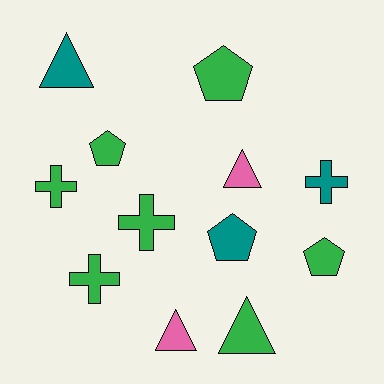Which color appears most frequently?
Green, with 7 objects.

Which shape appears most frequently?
Cross, with 4 objects.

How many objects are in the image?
There are 12 objects.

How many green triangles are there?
There is 1 green triangle.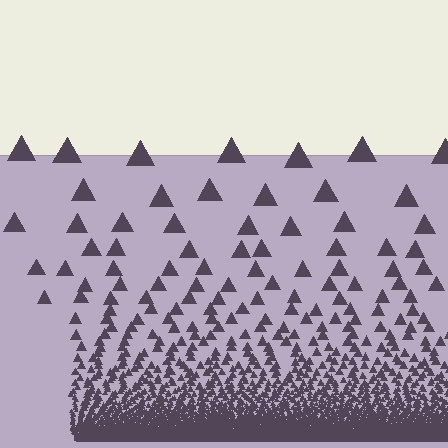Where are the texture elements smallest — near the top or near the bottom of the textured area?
Near the bottom.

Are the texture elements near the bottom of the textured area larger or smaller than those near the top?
Smaller. The gradient is inverted — elements near the bottom are smaller and denser.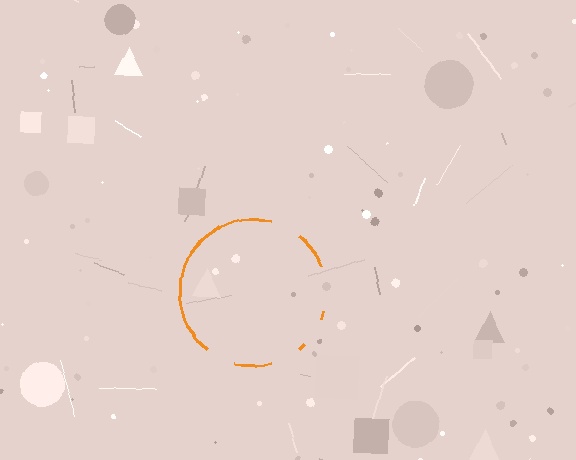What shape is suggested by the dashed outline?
The dashed outline suggests a circle.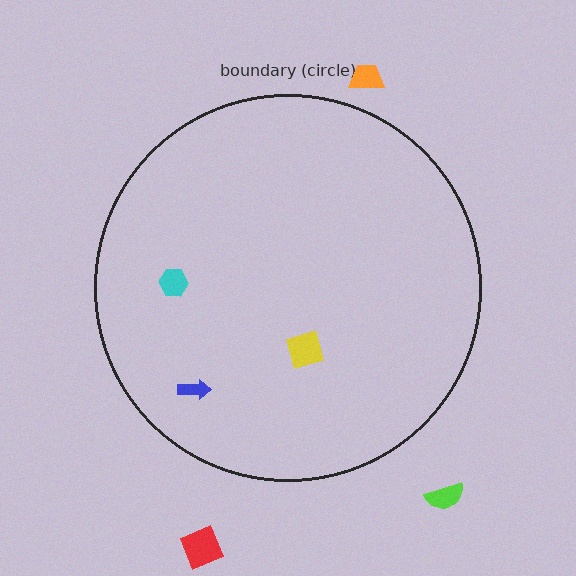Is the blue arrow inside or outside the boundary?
Inside.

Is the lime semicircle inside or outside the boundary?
Outside.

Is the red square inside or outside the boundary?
Outside.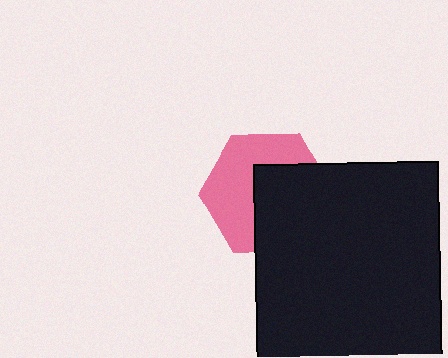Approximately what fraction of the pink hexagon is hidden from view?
Roughly 49% of the pink hexagon is hidden behind the black rectangle.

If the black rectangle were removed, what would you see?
You would see the complete pink hexagon.